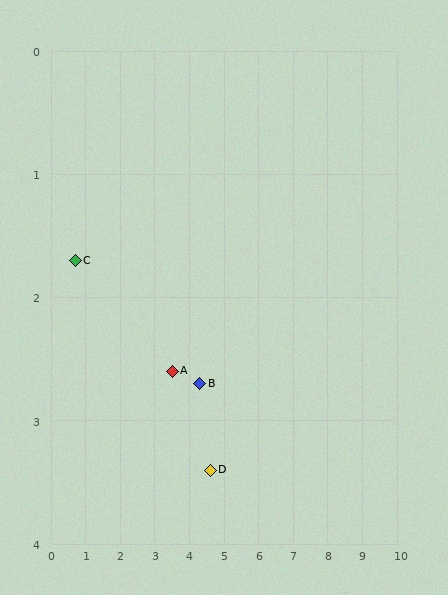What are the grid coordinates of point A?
Point A is at approximately (3.5, 2.6).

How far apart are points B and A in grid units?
Points B and A are about 0.8 grid units apart.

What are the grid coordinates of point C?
Point C is at approximately (0.7, 1.7).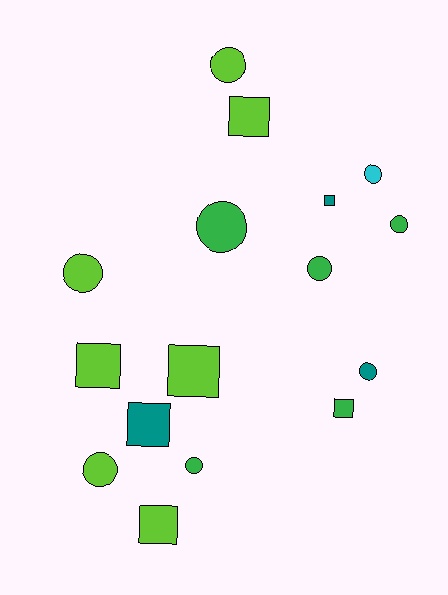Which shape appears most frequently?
Circle, with 9 objects.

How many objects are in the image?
There are 16 objects.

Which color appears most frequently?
Lime, with 7 objects.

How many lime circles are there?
There are 3 lime circles.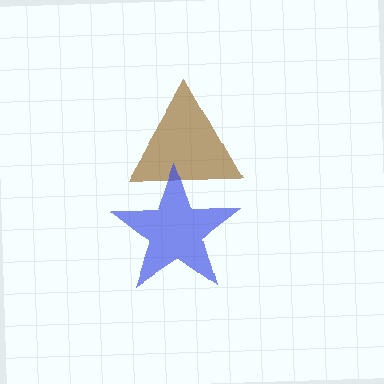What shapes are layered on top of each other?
The layered shapes are: a brown triangle, a blue star.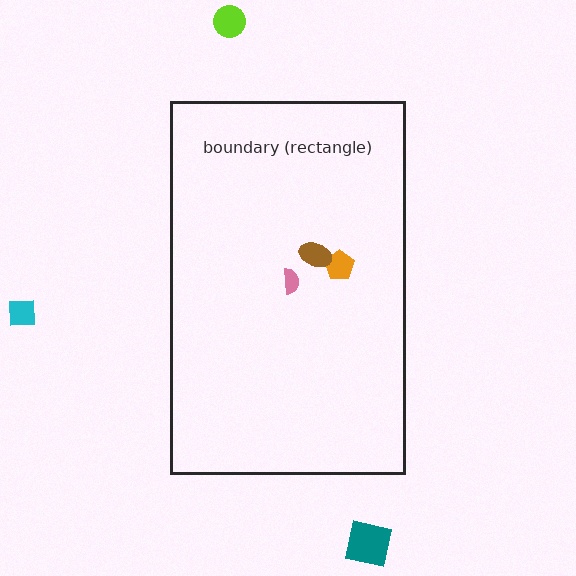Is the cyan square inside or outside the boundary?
Outside.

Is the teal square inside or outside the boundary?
Outside.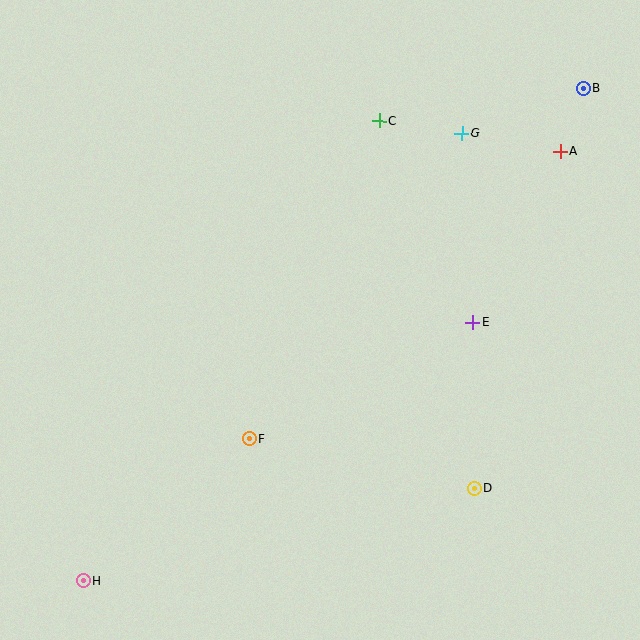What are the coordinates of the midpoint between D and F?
The midpoint between D and F is at (362, 464).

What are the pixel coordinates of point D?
Point D is at (474, 489).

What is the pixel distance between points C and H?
The distance between C and H is 547 pixels.